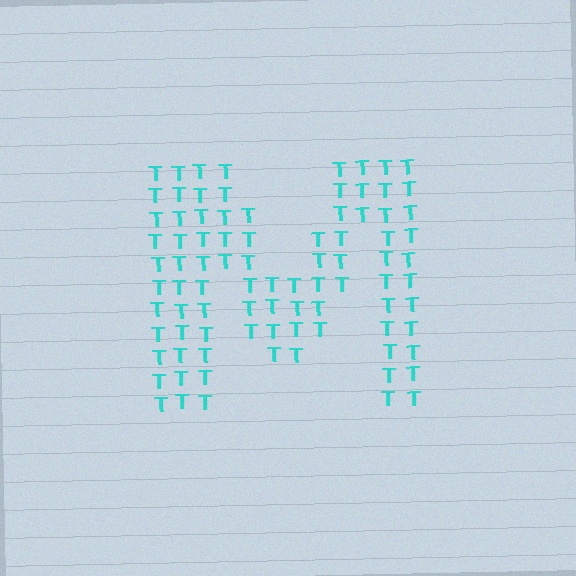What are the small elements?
The small elements are letter T's.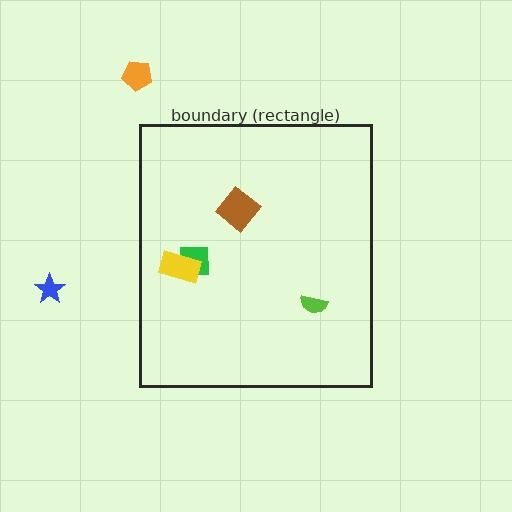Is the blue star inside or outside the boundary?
Outside.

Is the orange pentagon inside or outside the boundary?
Outside.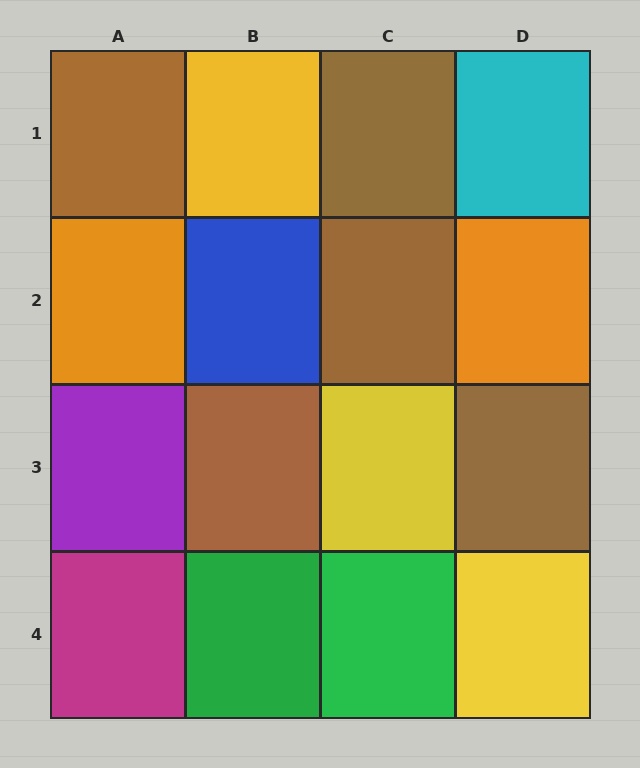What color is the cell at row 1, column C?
Brown.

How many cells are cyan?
1 cell is cyan.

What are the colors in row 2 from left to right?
Orange, blue, brown, orange.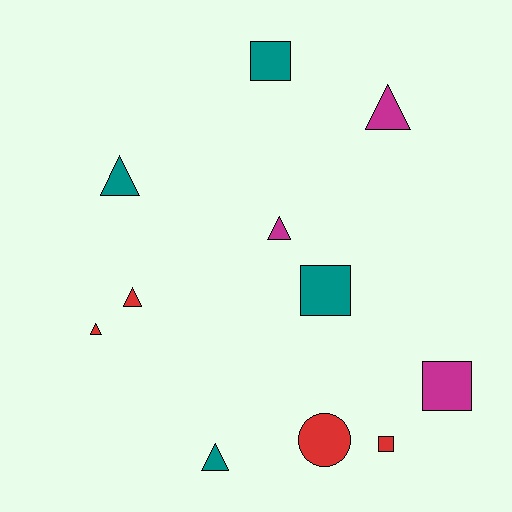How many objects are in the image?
There are 11 objects.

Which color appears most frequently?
Teal, with 4 objects.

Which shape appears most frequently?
Triangle, with 6 objects.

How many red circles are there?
There is 1 red circle.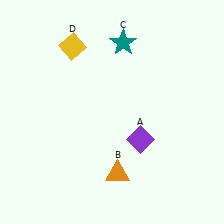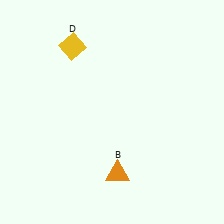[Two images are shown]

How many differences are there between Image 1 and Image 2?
There are 2 differences between the two images.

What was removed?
The teal star (C), the purple diamond (A) were removed in Image 2.